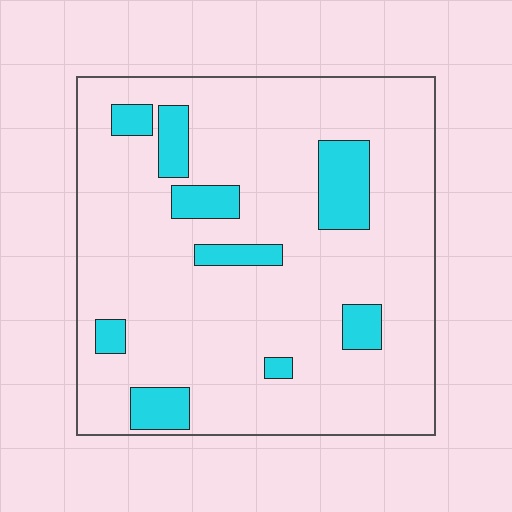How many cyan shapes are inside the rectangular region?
9.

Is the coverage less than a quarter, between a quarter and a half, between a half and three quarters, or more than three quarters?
Less than a quarter.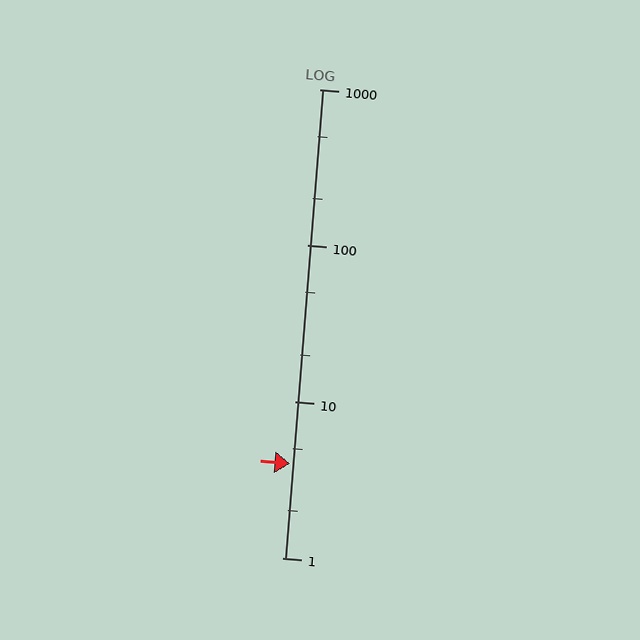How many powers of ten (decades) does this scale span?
The scale spans 3 decades, from 1 to 1000.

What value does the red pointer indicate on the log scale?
The pointer indicates approximately 4.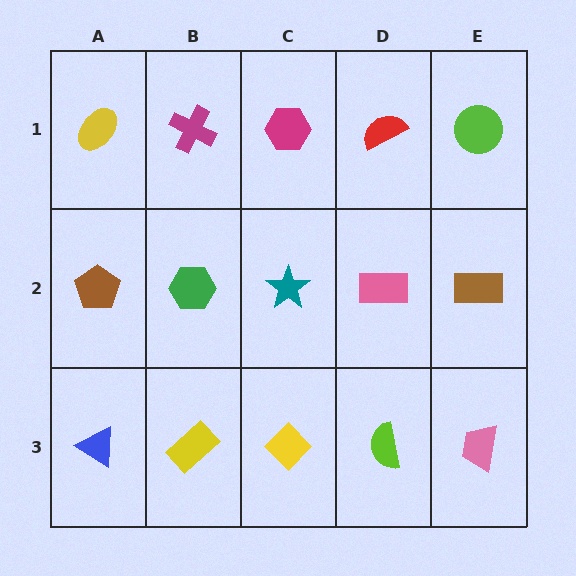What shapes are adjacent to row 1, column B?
A green hexagon (row 2, column B), a yellow ellipse (row 1, column A), a magenta hexagon (row 1, column C).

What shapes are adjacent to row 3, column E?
A brown rectangle (row 2, column E), a lime semicircle (row 3, column D).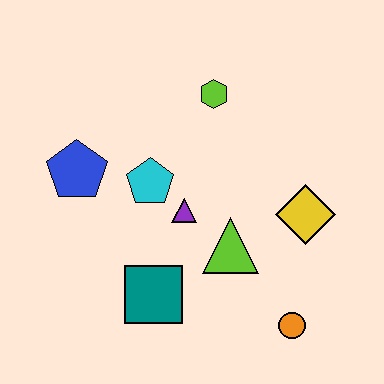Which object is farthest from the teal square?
The lime hexagon is farthest from the teal square.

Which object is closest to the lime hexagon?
The cyan pentagon is closest to the lime hexagon.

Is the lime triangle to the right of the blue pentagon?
Yes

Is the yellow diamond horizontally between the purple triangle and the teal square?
No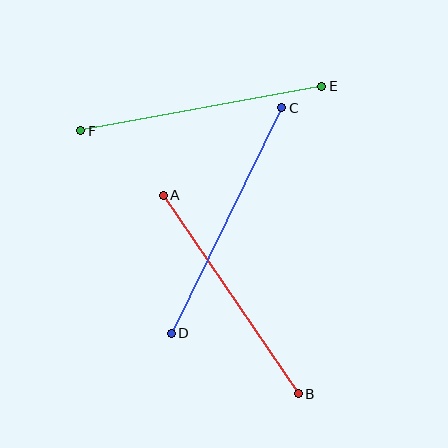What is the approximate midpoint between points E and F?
The midpoint is at approximately (201, 108) pixels.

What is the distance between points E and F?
The distance is approximately 245 pixels.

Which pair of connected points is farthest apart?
Points C and D are farthest apart.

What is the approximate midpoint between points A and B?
The midpoint is at approximately (231, 295) pixels.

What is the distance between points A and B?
The distance is approximately 240 pixels.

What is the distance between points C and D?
The distance is approximately 251 pixels.